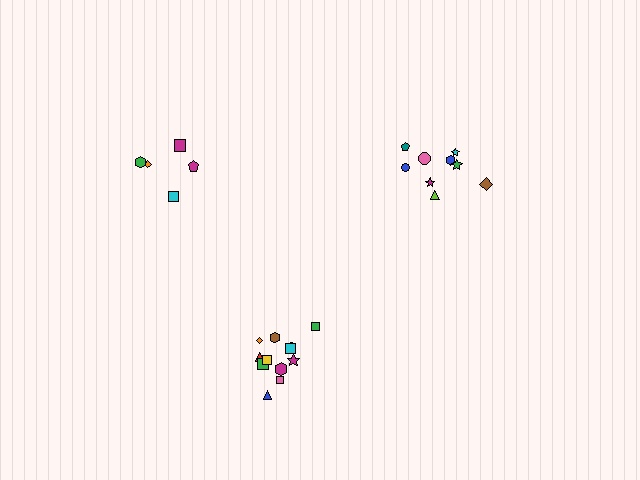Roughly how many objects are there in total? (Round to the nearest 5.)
Roughly 25 objects in total.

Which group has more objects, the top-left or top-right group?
The top-right group.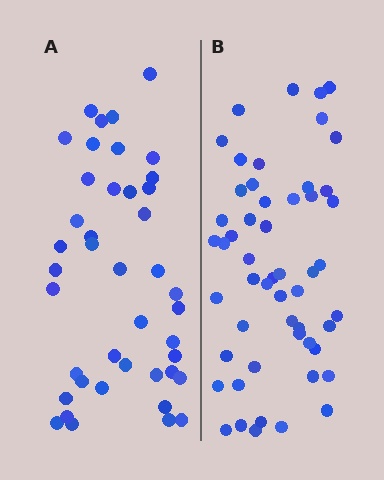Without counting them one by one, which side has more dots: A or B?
Region B (the right region) has more dots.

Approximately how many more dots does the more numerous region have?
Region B has roughly 12 or so more dots than region A.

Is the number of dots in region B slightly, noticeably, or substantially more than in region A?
Region B has noticeably more, but not dramatically so. The ratio is roughly 1.3 to 1.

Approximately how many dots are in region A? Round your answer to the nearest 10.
About 40 dots. (The exact count is 42, which rounds to 40.)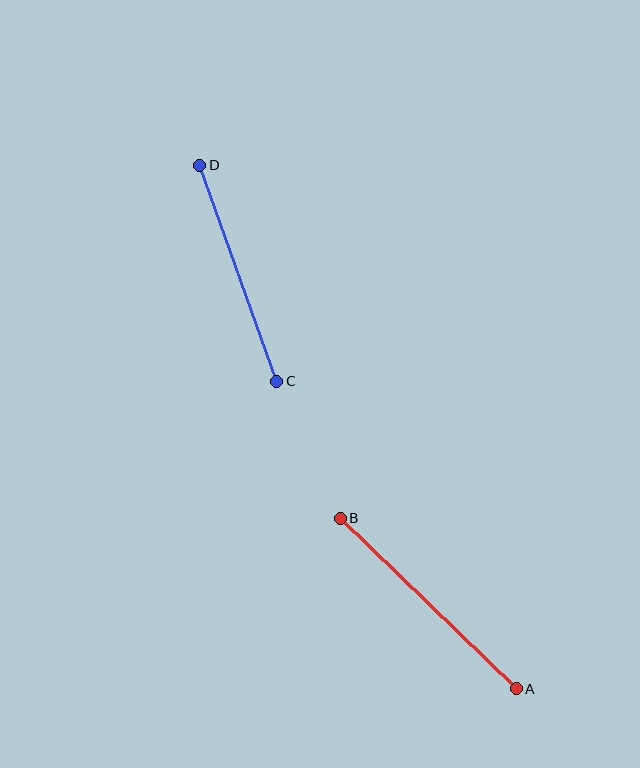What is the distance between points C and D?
The distance is approximately 229 pixels.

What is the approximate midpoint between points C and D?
The midpoint is at approximately (238, 273) pixels.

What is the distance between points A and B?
The distance is approximately 245 pixels.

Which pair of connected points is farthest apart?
Points A and B are farthest apart.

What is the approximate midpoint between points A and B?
The midpoint is at approximately (428, 604) pixels.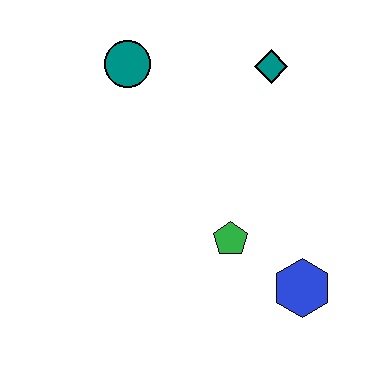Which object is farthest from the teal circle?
The blue hexagon is farthest from the teal circle.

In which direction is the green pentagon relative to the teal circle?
The green pentagon is below the teal circle.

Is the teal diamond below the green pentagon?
No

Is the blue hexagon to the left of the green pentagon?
No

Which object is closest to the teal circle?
The teal diamond is closest to the teal circle.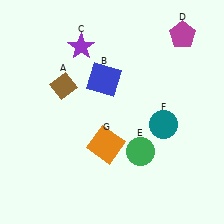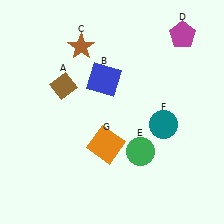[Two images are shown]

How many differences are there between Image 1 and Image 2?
There is 1 difference between the two images.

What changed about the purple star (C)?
In Image 1, C is purple. In Image 2, it changed to brown.